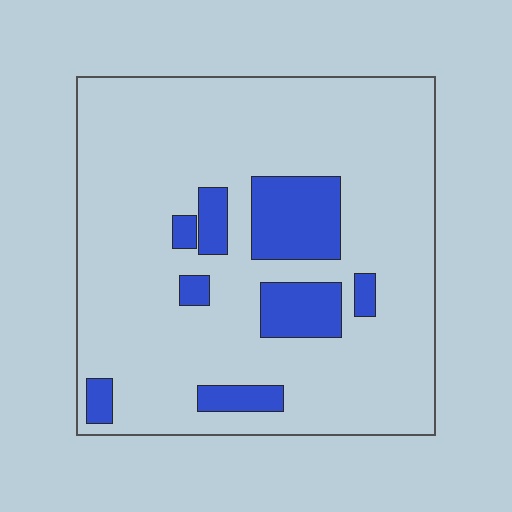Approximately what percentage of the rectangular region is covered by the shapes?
Approximately 15%.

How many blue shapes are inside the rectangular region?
8.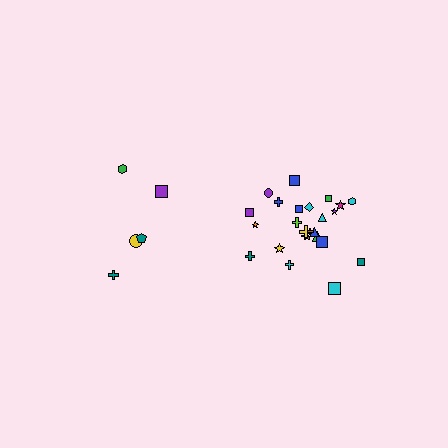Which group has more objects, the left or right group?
The right group.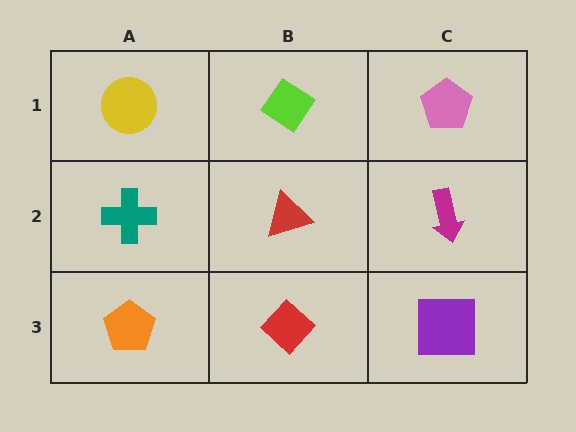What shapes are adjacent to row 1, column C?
A magenta arrow (row 2, column C), a lime diamond (row 1, column B).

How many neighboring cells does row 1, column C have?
2.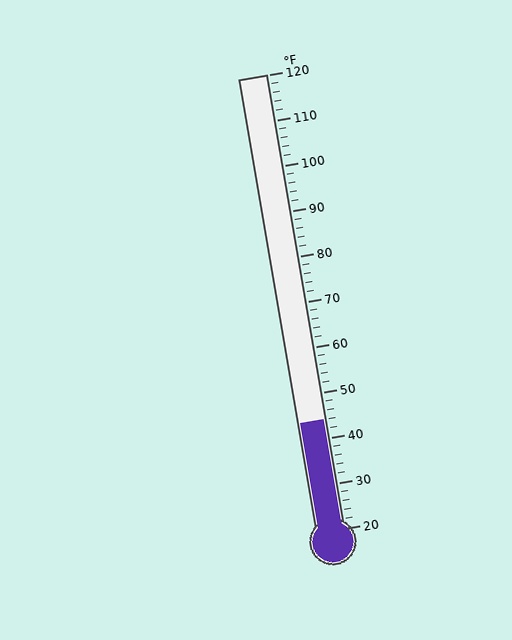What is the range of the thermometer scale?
The thermometer scale ranges from 20°F to 120°F.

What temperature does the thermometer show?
The thermometer shows approximately 44°F.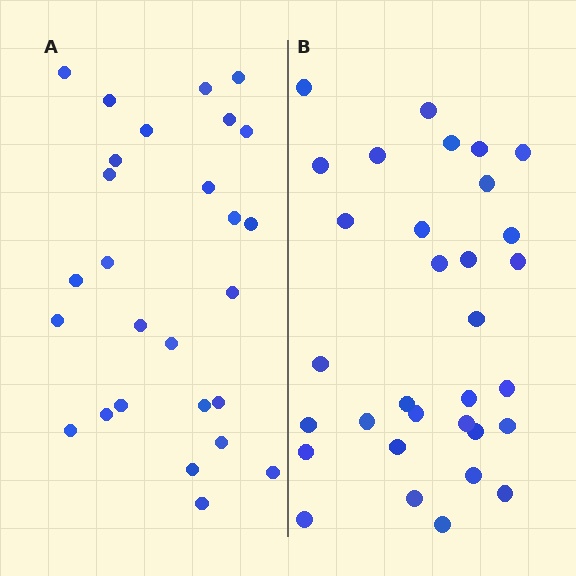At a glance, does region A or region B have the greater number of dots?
Region B (the right region) has more dots.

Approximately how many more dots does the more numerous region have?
Region B has about 5 more dots than region A.